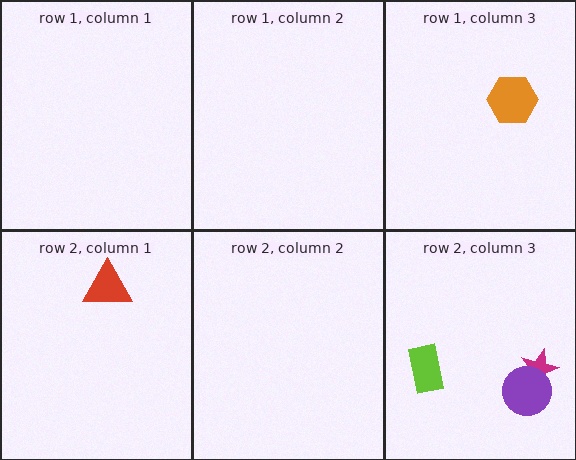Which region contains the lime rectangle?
The row 2, column 3 region.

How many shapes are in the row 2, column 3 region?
3.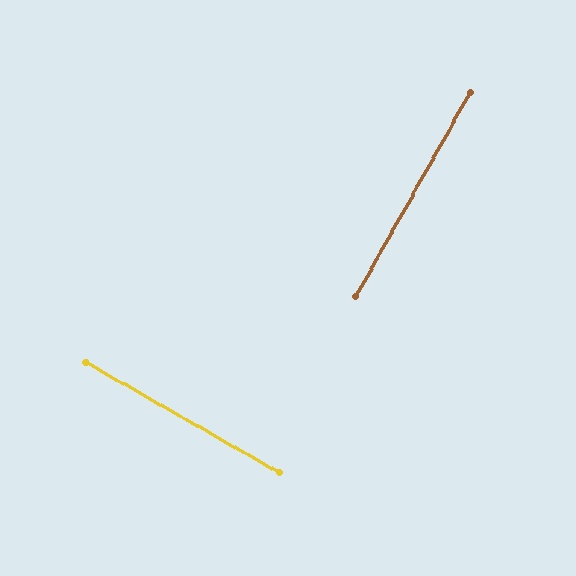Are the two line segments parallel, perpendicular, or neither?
Perpendicular — they meet at approximately 89°.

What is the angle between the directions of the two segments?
Approximately 89 degrees.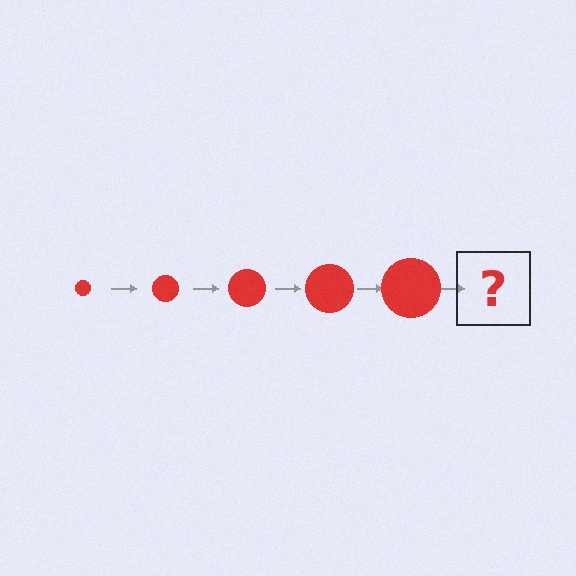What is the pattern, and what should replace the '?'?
The pattern is that the circle gets progressively larger each step. The '?' should be a red circle, larger than the previous one.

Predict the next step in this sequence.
The next step is a red circle, larger than the previous one.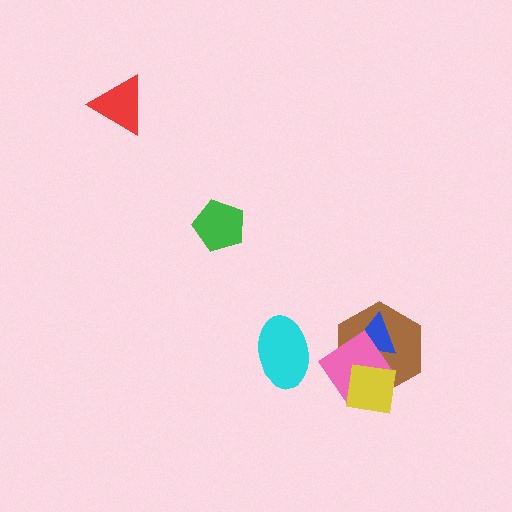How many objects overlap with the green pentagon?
0 objects overlap with the green pentagon.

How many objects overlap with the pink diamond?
3 objects overlap with the pink diamond.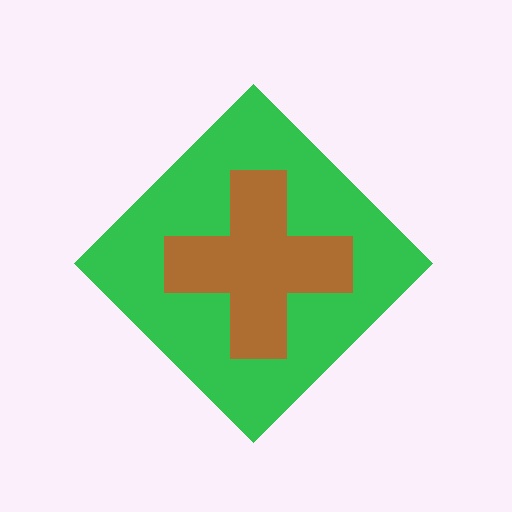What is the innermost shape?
The brown cross.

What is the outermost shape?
The green diamond.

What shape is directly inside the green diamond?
The brown cross.